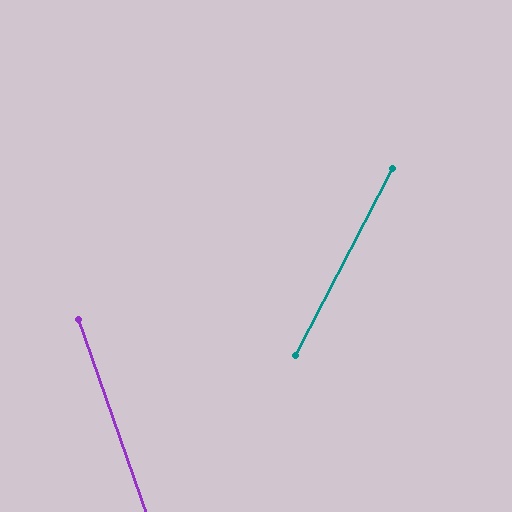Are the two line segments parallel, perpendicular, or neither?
Neither parallel nor perpendicular — they differ by about 47°.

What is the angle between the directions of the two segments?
Approximately 47 degrees.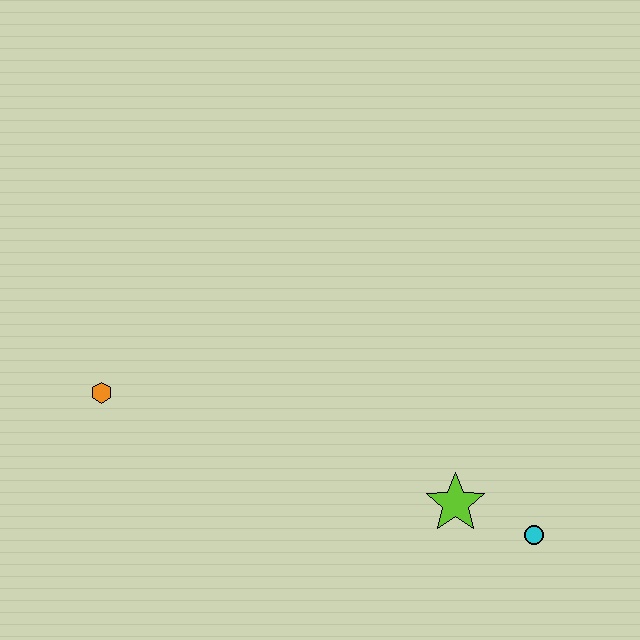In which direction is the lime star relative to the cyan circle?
The lime star is to the left of the cyan circle.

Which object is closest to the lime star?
The cyan circle is closest to the lime star.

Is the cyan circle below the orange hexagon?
Yes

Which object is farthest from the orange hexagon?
The cyan circle is farthest from the orange hexagon.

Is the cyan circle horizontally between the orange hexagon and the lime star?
No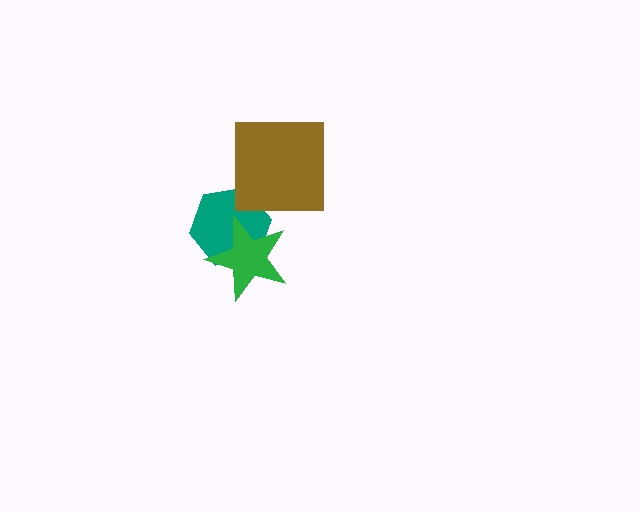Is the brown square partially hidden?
No, no other shape covers it.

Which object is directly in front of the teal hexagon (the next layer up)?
The brown square is directly in front of the teal hexagon.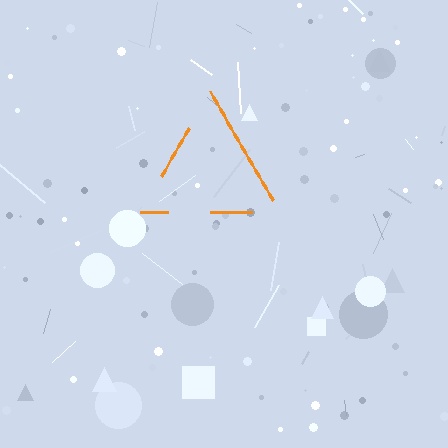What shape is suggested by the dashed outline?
The dashed outline suggests a triangle.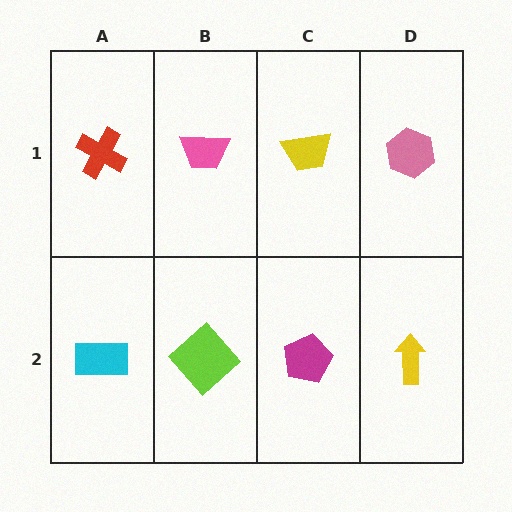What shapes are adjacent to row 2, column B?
A pink trapezoid (row 1, column B), a cyan rectangle (row 2, column A), a magenta pentagon (row 2, column C).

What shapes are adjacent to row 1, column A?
A cyan rectangle (row 2, column A), a pink trapezoid (row 1, column B).